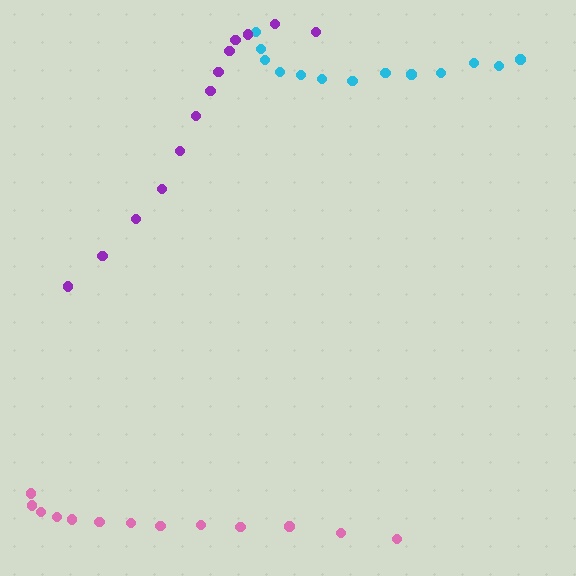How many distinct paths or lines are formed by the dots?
There are 3 distinct paths.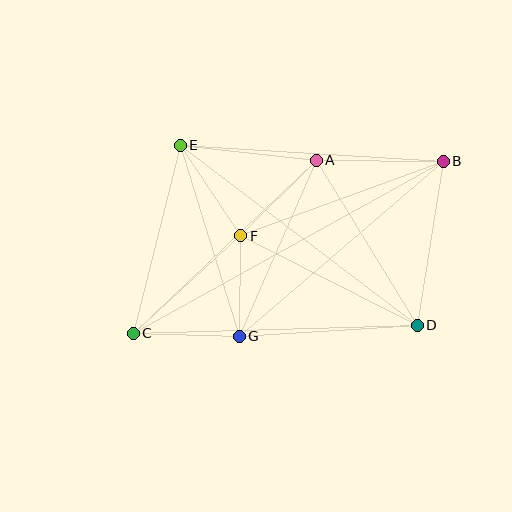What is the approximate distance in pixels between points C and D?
The distance between C and D is approximately 284 pixels.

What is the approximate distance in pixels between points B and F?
The distance between B and F is approximately 216 pixels.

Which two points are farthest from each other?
Points B and C are farthest from each other.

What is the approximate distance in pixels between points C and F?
The distance between C and F is approximately 145 pixels.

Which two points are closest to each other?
Points F and G are closest to each other.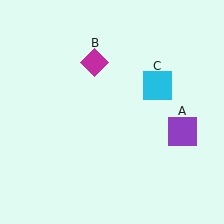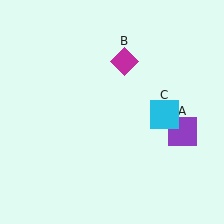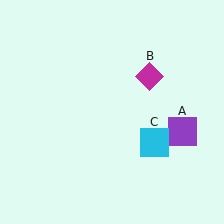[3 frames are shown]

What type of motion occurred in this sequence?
The magenta diamond (object B), cyan square (object C) rotated clockwise around the center of the scene.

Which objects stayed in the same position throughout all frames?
Purple square (object A) remained stationary.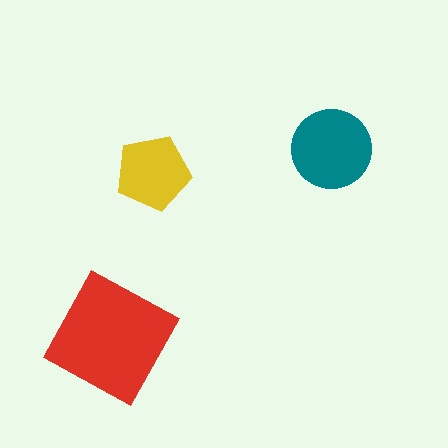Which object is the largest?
The red square.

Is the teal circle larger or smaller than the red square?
Smaller.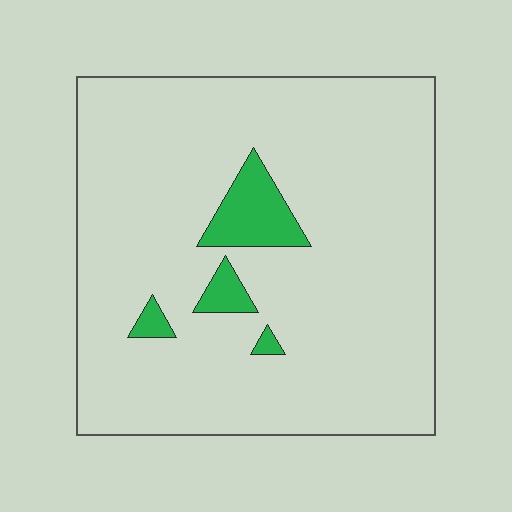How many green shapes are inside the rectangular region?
4.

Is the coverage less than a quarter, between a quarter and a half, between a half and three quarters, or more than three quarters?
Less than a quarter.